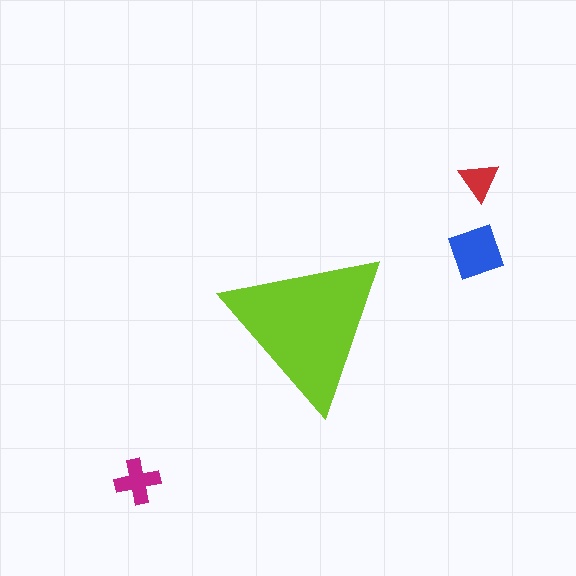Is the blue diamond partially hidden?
No, the blue diamond is fully visible.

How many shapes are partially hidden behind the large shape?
0 shapes are partially hidden.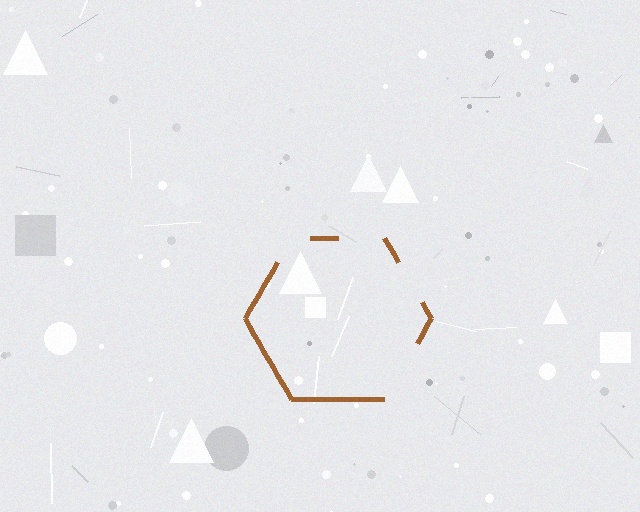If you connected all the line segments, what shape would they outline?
They would outline a hexagon.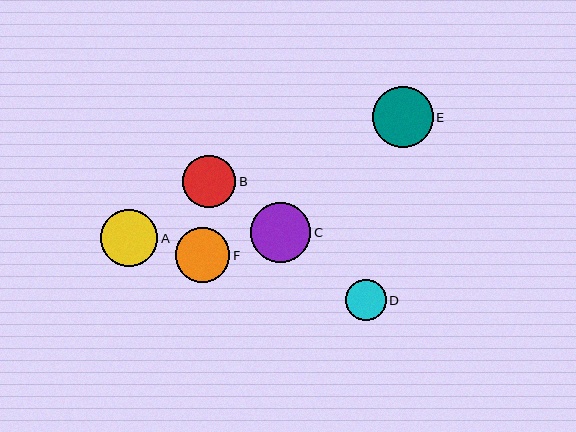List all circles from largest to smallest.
From largest to smallest: E, C, A, F, B, D.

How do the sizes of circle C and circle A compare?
Circle C and circle A are approximately the same size.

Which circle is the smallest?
Circle D is the smallest with a size of approximately 41 pixels.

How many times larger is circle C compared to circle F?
Circle C is approximately 1.1 times the size of circle F.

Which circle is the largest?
Circle E is the largest with a size of approximately 61 pixels.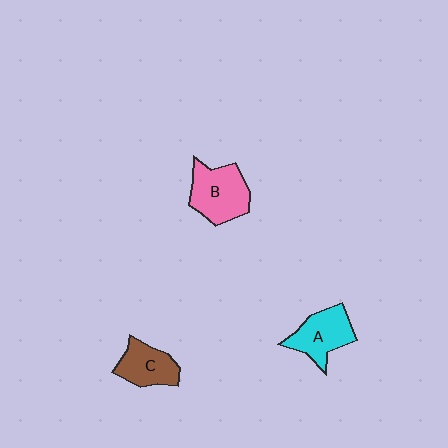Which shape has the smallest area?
Shape C (brown).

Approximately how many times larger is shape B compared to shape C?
Approximately 1.4 times.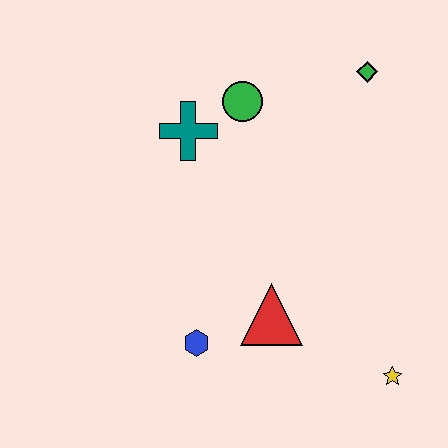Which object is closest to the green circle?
The teal cross is closest to the green circle.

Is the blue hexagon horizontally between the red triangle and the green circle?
No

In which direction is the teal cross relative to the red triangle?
The teal cross is above the red triangle.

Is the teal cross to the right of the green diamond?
No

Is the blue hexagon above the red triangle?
No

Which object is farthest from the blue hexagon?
The green diamond is farthest from the blue hexagon.